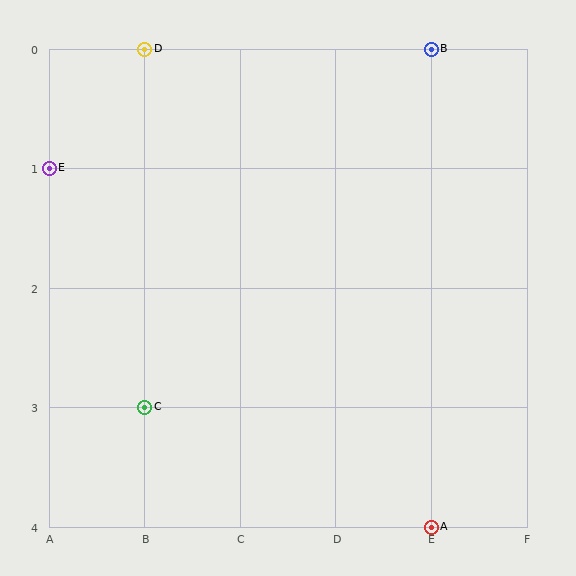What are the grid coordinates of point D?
Point D is at grid coordinates (B, 0).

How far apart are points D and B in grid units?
Points D and B are 3 columns apart.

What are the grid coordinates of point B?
Point B is at grid coordinates (E, 0).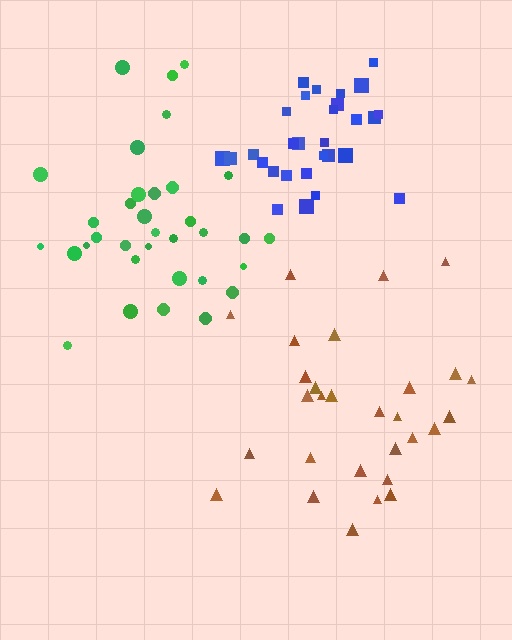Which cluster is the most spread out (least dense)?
Brown.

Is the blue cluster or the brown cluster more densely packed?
Blue.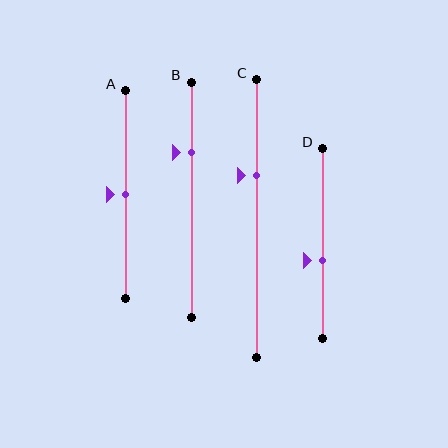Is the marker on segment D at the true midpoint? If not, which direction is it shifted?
No, the marker on segment D is shifted downward by about 9% of the segment length.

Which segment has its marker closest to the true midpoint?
Segment A has its marker closest to the true midpoint.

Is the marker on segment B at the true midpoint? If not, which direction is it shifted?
No, the marker on segment B is shifted upward by about 20% of the segment length.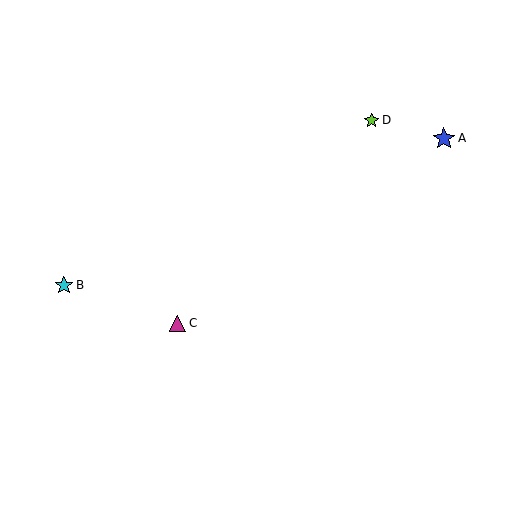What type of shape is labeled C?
Shape C is a magenta triangle.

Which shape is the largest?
The blue star (labeled A) is the largest.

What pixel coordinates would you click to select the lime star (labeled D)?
Click at (372, 120) to select the lime star D.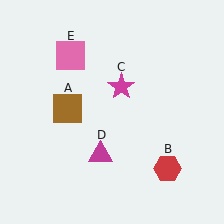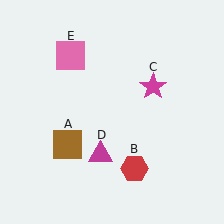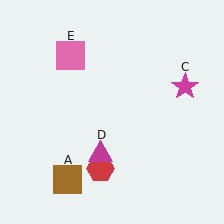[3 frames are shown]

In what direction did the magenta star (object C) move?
The magenta star (object C) moved right.